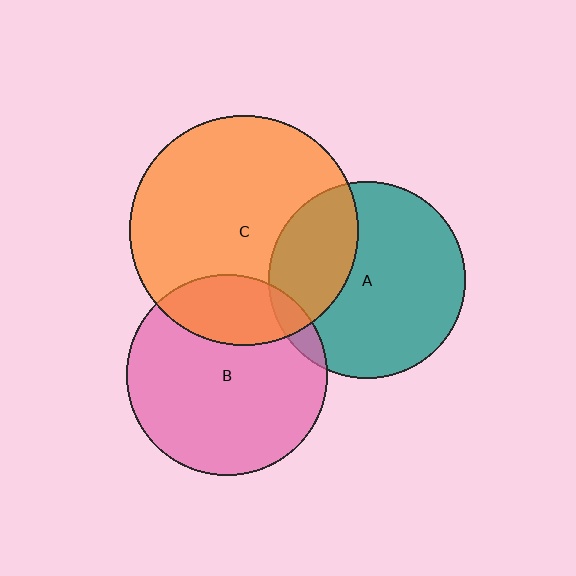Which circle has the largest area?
Circle C (orange).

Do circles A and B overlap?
Yes.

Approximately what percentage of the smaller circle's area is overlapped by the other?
Approximately 5%.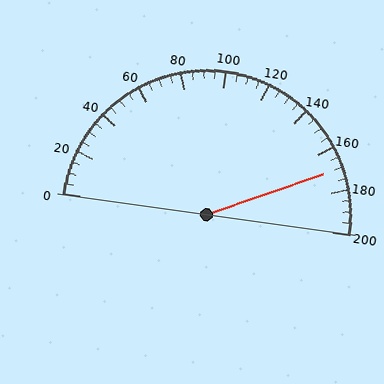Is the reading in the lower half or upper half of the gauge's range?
The reading is in the upper half of the range (0 to 200).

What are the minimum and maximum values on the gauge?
The gauge ranges from 0 to 200.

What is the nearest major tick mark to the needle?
The nearest major tick mark is 160.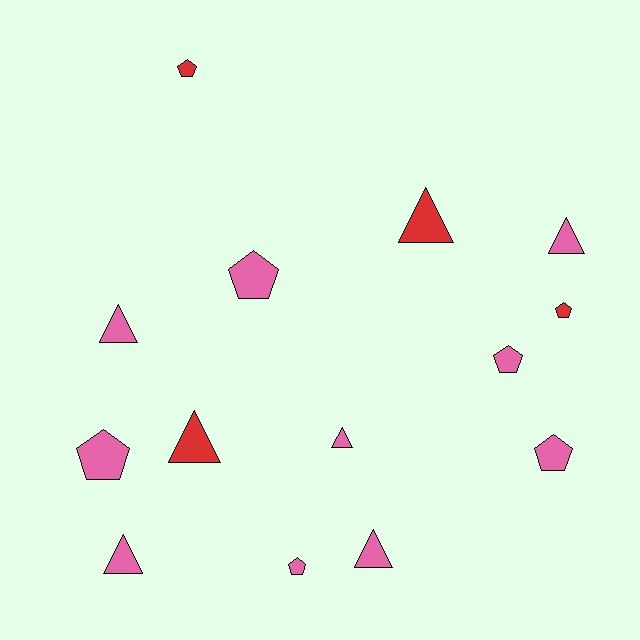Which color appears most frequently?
Pink, with 10 objects.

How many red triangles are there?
There are 2 red triangles.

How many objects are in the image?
There are 14 objects.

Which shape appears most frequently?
Pentagon, with 7 objects.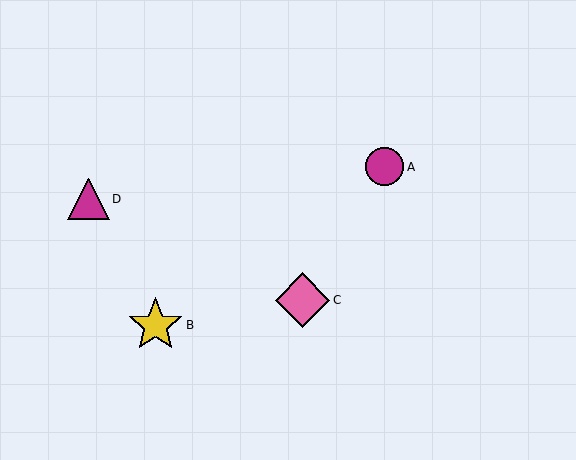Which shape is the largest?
The yellow star (labeled B) is the largest.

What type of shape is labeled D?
Shape D is a magenta triangle.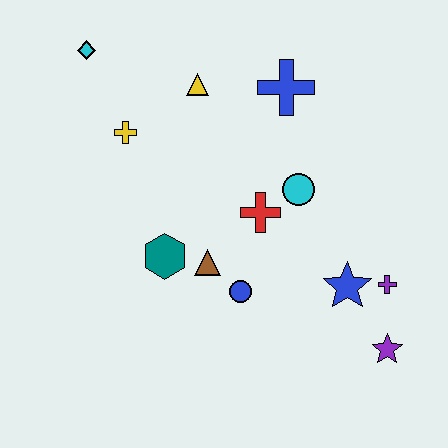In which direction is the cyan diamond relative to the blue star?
The cyan diamond is to the left of the blue star.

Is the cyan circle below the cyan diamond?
Yes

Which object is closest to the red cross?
The cyan circle is closest to the red cross.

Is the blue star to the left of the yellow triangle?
No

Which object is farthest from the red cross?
The cyan diamond is farthest from the red cross.